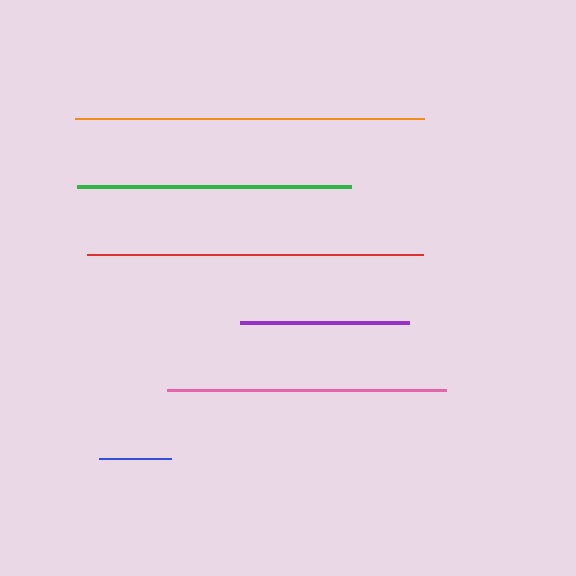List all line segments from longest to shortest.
From longest to shortest: orange, red, pink, green, purple, blue.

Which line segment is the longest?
The orange line is the longest at approximately 349 pixels.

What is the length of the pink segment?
The pink segment is approximately 280 pixels long.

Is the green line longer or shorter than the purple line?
The green line is longer than the purple line.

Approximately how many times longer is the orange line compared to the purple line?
The orange line is approximately 2.1 times the length of the purple line.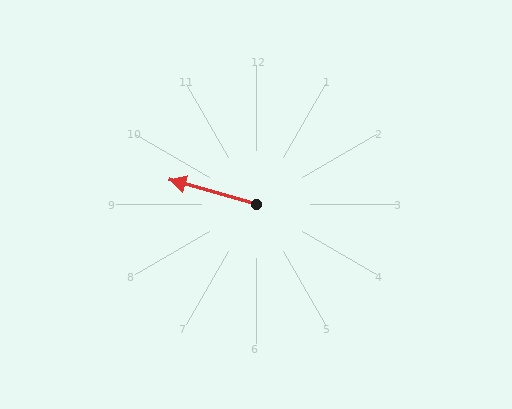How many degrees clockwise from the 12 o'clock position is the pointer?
Approximately 286 degrees.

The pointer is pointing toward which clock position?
Roughly 10 o'clock.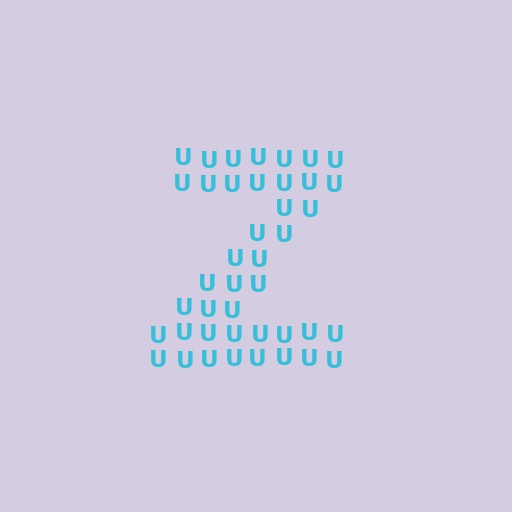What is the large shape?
The large shape is the letter Z.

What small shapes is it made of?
It is made of small letter U's.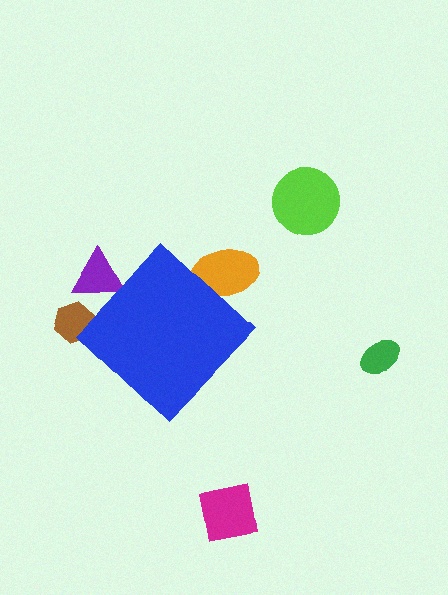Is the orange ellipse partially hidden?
Yes, the orange ellipse is partially hidden behind the blue diamond.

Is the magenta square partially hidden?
No, the magenta square is fully visible.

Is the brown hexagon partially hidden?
Yes, the brown hexagon is partially hidden behind the blue diamond.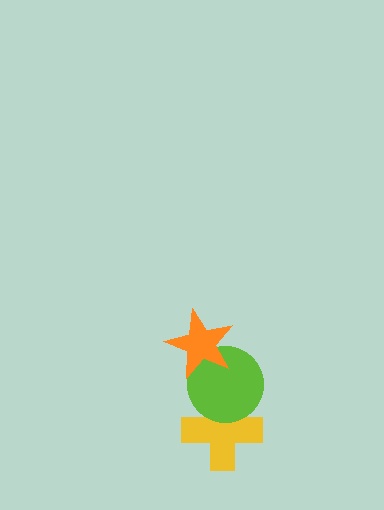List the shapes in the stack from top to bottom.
From top to bottom: the orange star, the lime circle, the yellow cross.